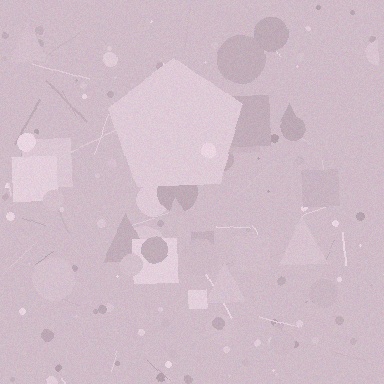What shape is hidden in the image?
A pentagon is hidden in the image.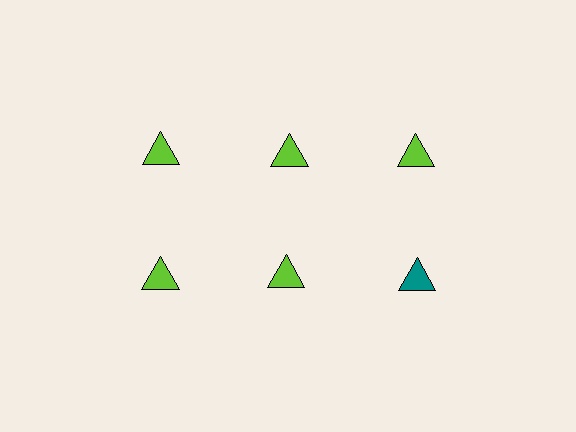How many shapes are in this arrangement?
There are 6 shapes arranged in a grid pattern.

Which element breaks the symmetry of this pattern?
The teal triangle in the second row, center column breaks the symmetry. All other shapes are lime triangles.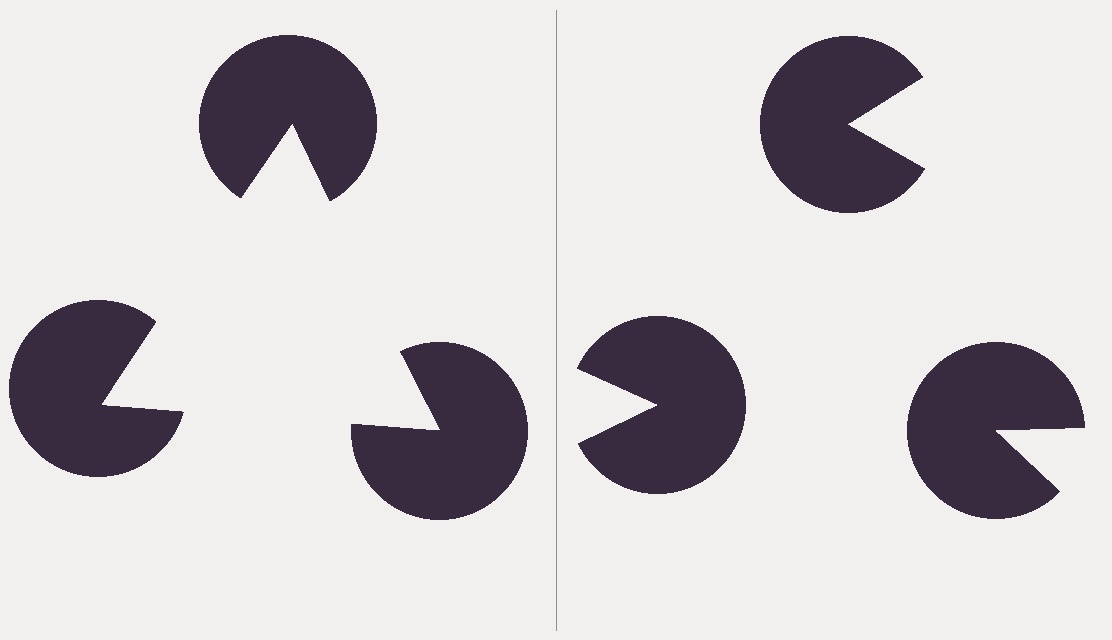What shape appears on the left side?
An illusory triangle.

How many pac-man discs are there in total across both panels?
6 — 3 on each side.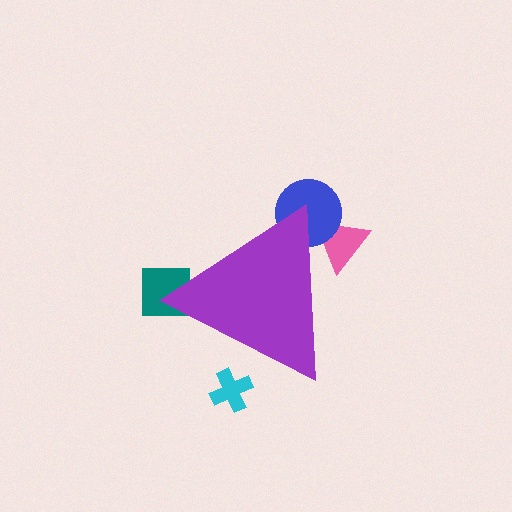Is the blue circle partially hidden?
Yes, the blue circle is partially hidden behind the purple triangle.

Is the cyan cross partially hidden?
Yes, the cyan cross is partially hidden behind the purple triangle.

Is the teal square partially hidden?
Yes, the teal square is partially hidden behind the purple triangle.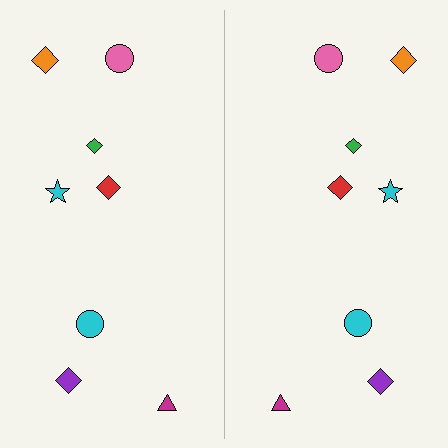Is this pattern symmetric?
Yes, this pattern has bilateral (reflection) symmetry.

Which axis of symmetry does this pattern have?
The pattern has a vertical axis of symmetry running through the center of the image.